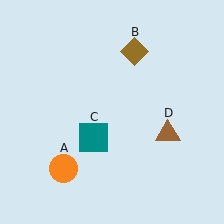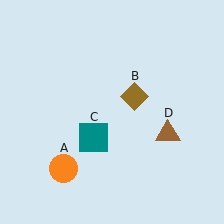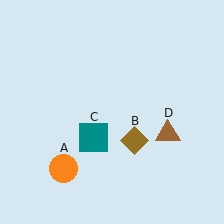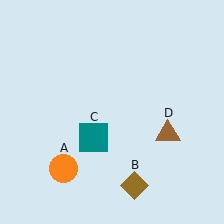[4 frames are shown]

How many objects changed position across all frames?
1 object changed position: brown diamond (object B).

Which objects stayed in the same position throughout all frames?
Orange circle (object A) and teal square (object C) and brown triangle (object D) remained stationary.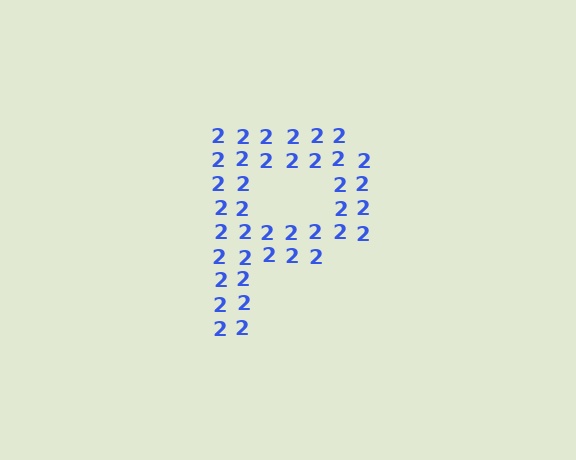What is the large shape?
The large shape is the letter P.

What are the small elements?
The small elements are digit 2's.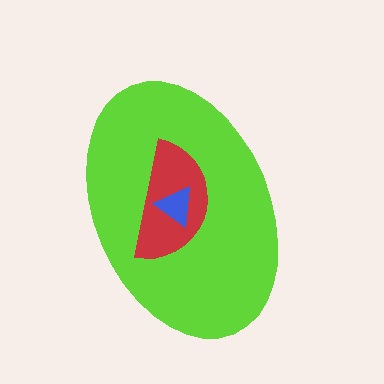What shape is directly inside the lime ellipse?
The red semicircle.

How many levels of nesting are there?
3.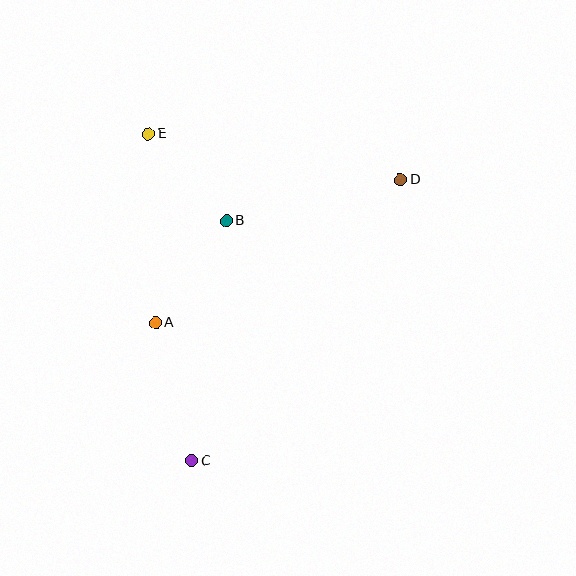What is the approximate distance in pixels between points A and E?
The distance between A and E is approximately 189 pixels.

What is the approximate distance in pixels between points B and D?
The distance between B and D is approximately 179 pixels.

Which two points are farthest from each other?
Points C and D are farthest from each other.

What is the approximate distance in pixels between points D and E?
The distance between D and E is approximately 257 pixels.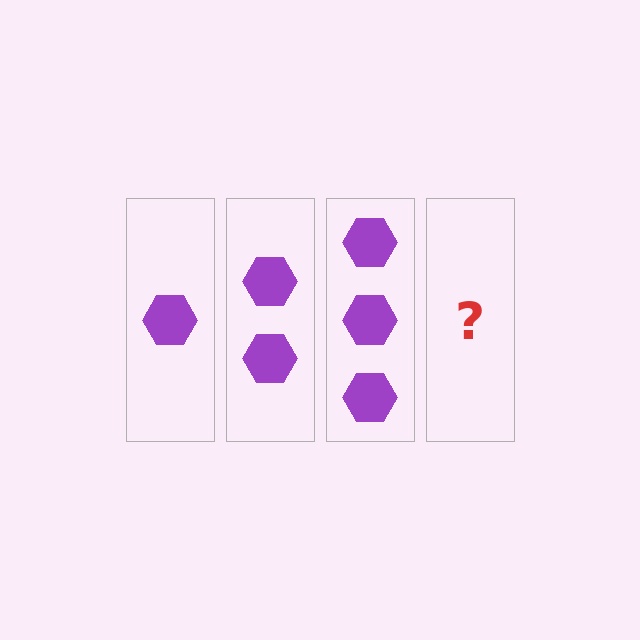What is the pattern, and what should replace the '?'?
The pattern is that each step adds one more hexagon. The '?' should be 4 hexagons.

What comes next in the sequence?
The next element should be 4 hexagons.